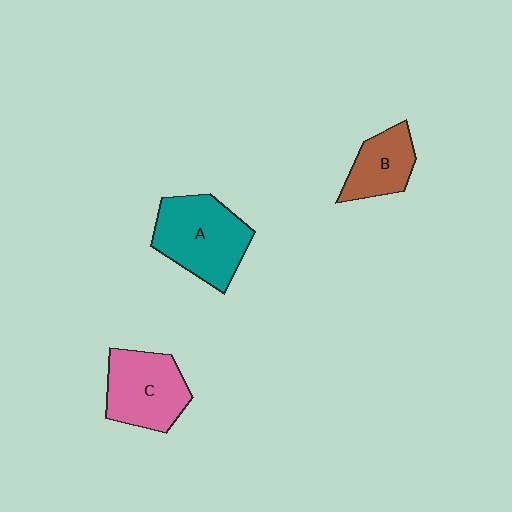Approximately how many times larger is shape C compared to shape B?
Approximately 1.5 times.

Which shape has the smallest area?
Shape B (brown).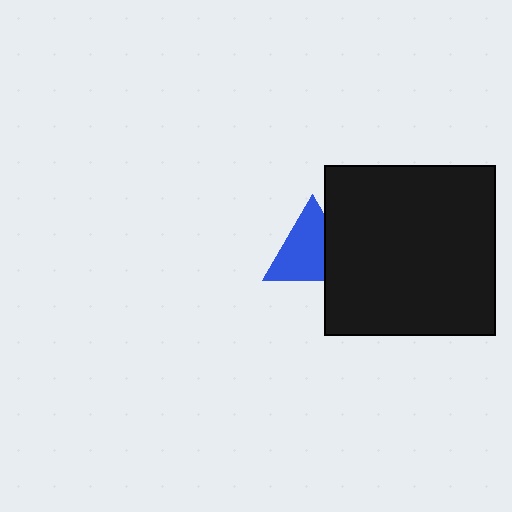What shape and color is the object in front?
The object in front is a black square.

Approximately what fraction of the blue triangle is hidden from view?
Roughly 31% of the blue triangle is hidden behind the black square.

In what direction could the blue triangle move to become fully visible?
The blue triangle could move left. That would shift it out from behind the black square entirely.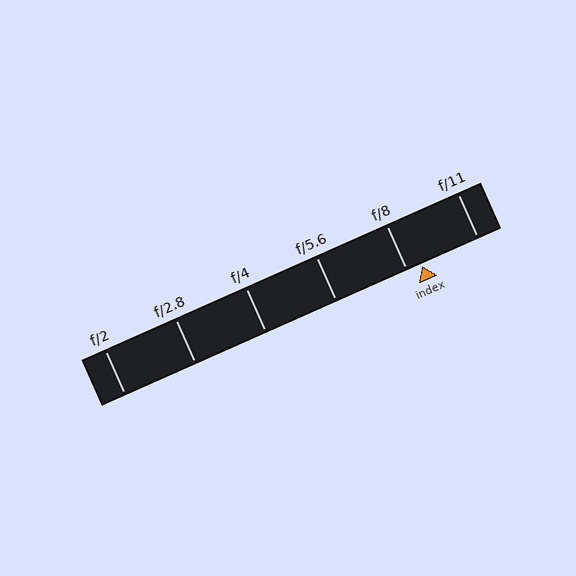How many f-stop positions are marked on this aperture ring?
There are 6 f-stop positions marked.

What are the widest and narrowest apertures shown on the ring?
The widest aperture shown is f/2 and the narrowest is f/11.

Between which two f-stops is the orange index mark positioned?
The index mark is between f/8 and f/11.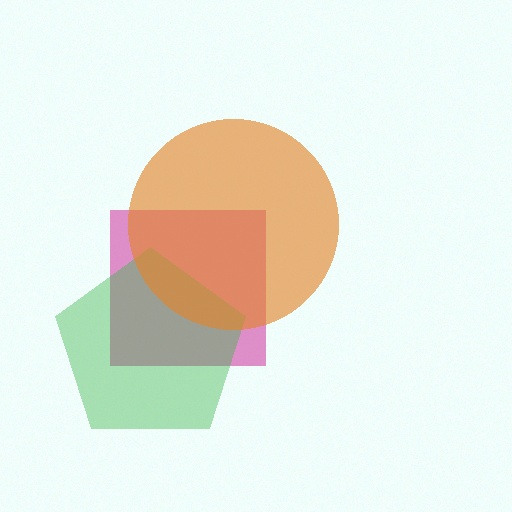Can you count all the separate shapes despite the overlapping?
Yes, there are 3 separate shapes.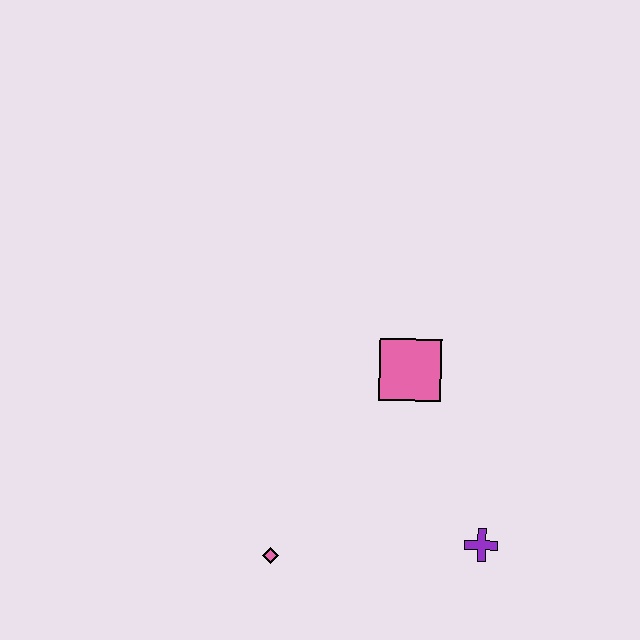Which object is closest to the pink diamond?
The purple cross is closest to the pink diamond.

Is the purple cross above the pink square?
No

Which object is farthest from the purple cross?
The pink diamond is farthest from the purple cross.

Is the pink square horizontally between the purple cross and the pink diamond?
Yes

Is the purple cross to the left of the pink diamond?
No